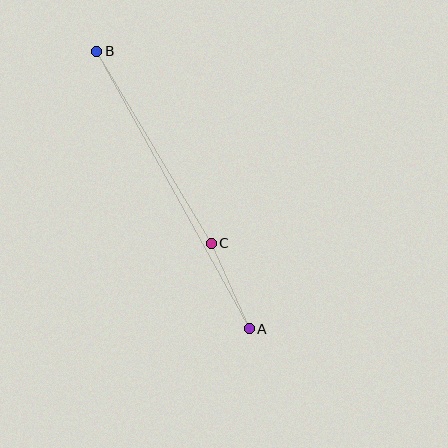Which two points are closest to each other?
Points A and C are closest to each other.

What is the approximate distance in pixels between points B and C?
The distance between B and C is approximately 224 pixels.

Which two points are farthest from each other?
Points A and B are farthest from each other.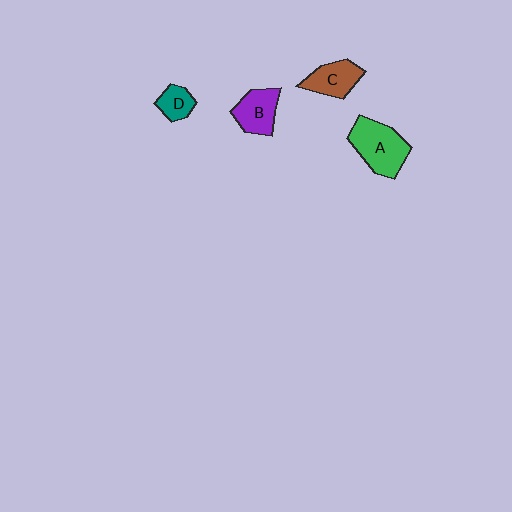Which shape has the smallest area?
Shape D (teal).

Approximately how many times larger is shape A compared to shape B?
Approximately 1.4 times.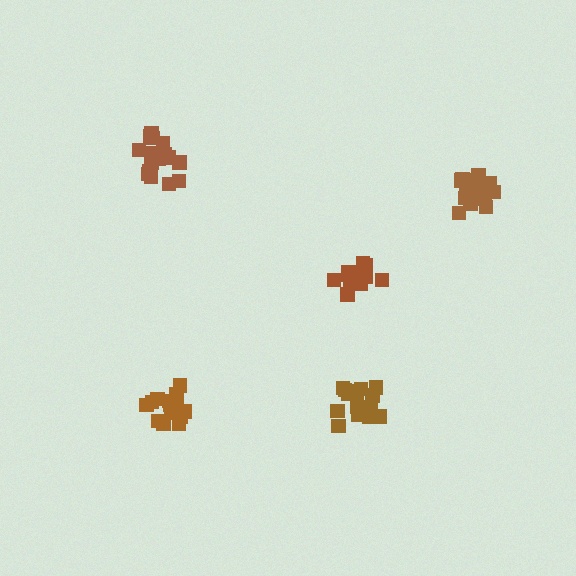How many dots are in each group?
Group 1: 16 dots, Group 2: 16 dots, Group 3: 19 dots, Group 4: 17 dots, Group 5: 14 dots (82 total).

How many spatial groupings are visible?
There are 5 spatial groupings.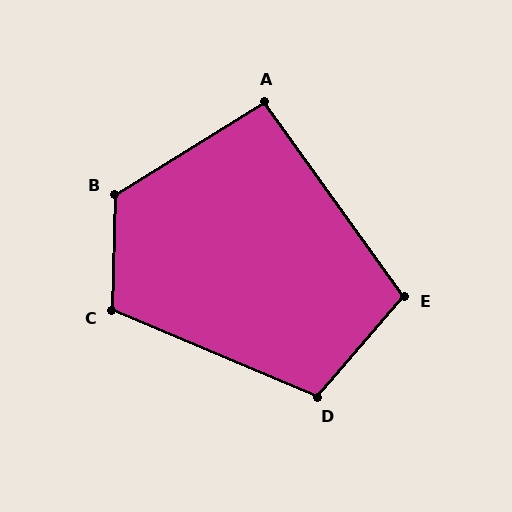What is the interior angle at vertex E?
Approximately 103 degrees (obtuse).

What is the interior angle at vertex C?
Approximately 111 degrees (obtuse).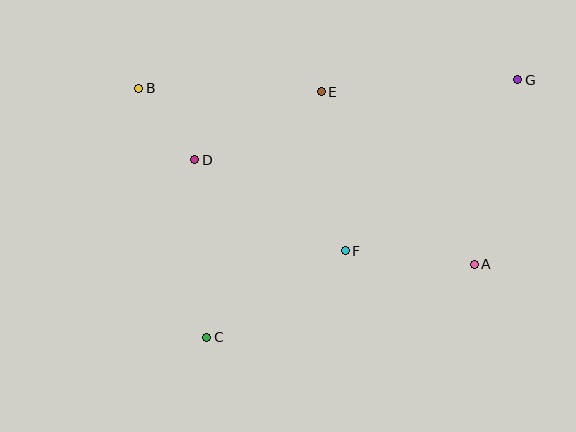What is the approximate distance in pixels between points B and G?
The distance between B and G is approximately 379 pixels.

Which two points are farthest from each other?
Points C and G are farthest from each other.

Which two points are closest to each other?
Points B and D are closest to each other.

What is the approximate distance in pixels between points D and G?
The distance between D and G is approximately 333 pixels.